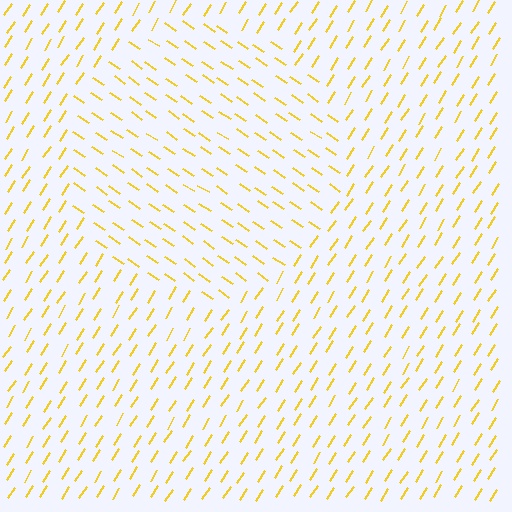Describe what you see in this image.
The image is filled with small yellow line segments. A circle region in the image has lines oriented differently from the surrounding lines, creating a visible texture boundary.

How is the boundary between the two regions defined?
The boundary is defined purely by a change in line orientation (approximately 89 degrees difference). All lines are the same color and thickness.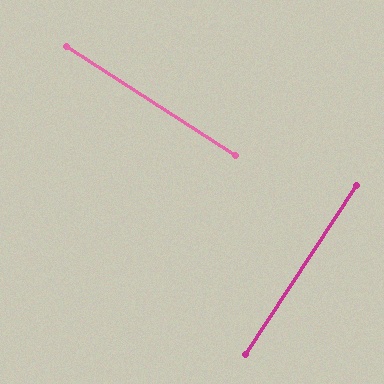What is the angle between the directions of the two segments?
Approximately 89 degrees.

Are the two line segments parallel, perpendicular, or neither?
Perpendicular — they meet at approximately 89°.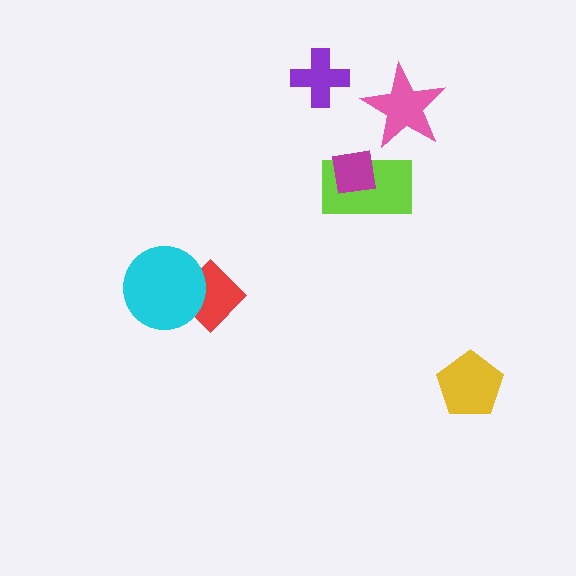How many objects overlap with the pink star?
0 objects overlap with the pink star.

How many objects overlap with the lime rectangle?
1 object overlaps with the lime rectangle.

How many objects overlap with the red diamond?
1 object overlaps with the red diamond.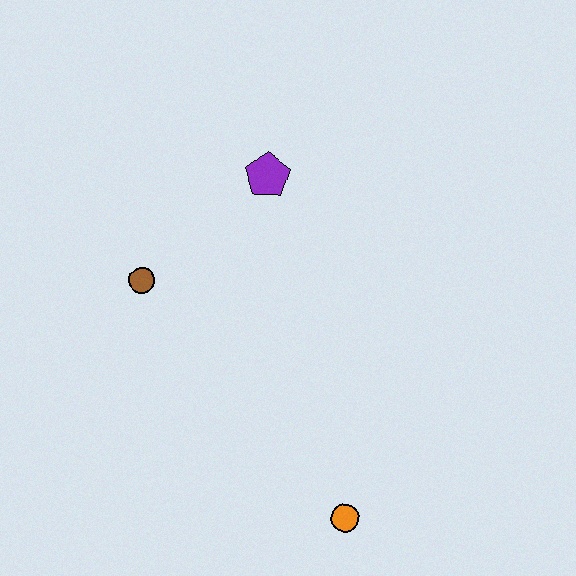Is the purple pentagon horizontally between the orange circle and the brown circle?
Yes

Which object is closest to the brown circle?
The purple pentagon is closest to the brown circle.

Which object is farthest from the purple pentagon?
The orange circle is farthest from the purple pentagon.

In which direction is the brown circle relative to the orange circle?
The brown circle is above the orange circle.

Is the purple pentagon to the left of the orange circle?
Yes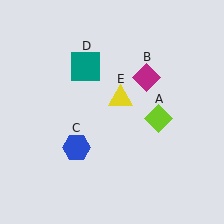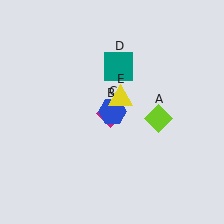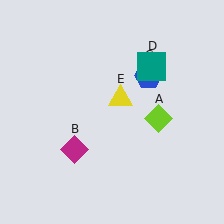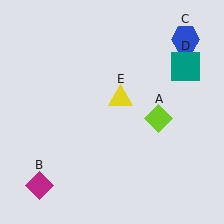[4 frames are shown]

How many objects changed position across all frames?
3 objects changed position: magenta diamond (object B), blue hexagon (object C), teal square (object D).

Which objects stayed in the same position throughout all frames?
Lime diamond (object A) and yellow triangle (object E) remained stationary.